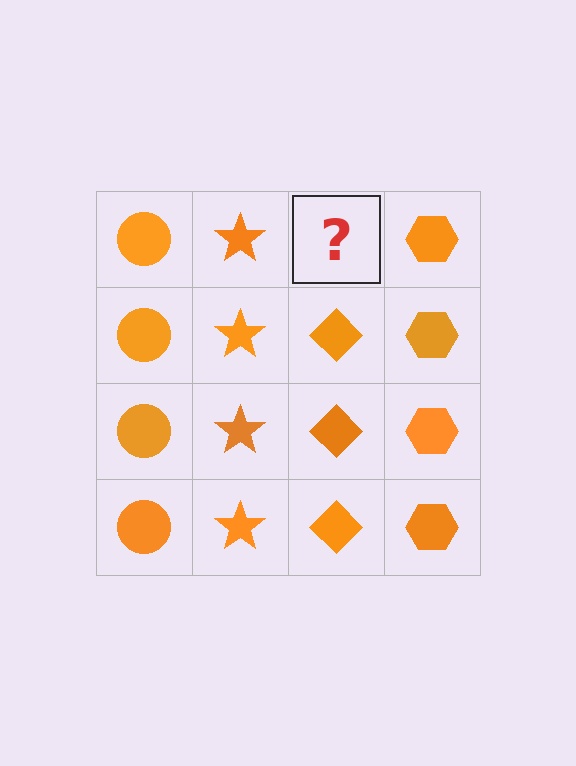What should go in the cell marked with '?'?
The missing cell should contain an orange diamond.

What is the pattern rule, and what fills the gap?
The rule is that each column has a consistent shape. The gap should be filled with an orange diamond.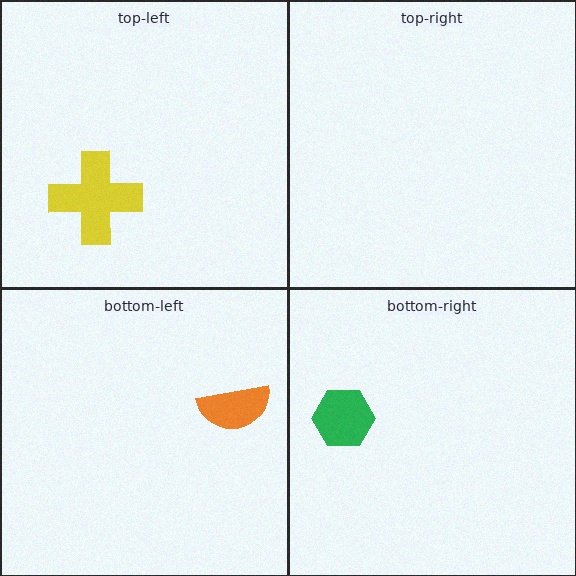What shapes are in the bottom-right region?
The green hexagon.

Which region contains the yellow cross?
The top-left region.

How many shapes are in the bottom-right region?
1.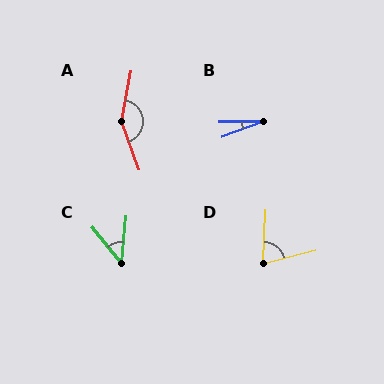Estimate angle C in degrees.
Approximately 45 degrees.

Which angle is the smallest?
B, at approximately 20 degrees.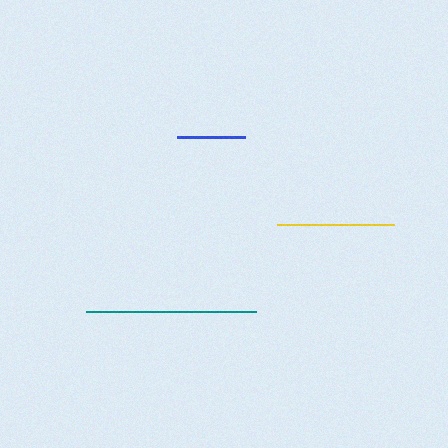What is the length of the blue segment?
The blue segment is approximately 69 pixels long.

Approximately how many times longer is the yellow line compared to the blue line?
The yellow line is approximately 1.7 times the length of the blue line.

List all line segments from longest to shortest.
From longest to shortest: teal, yellow, blue.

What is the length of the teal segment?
The teal segment is approximately 170 pixels long.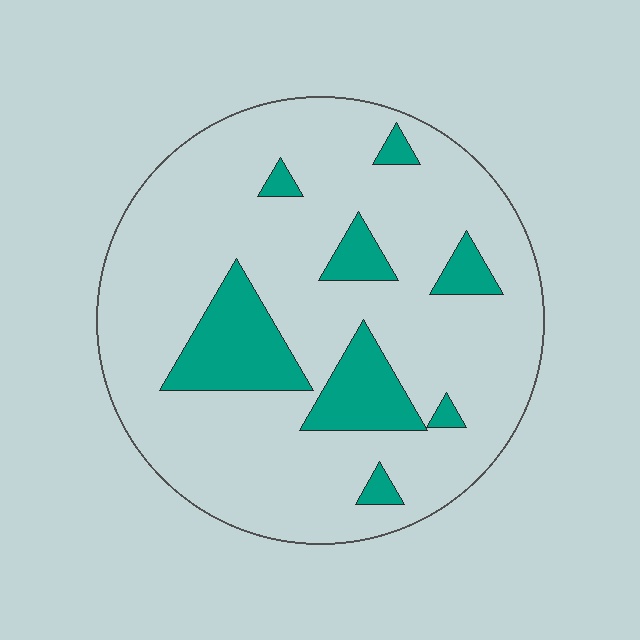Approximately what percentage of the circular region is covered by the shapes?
Approximately 15%.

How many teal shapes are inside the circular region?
8.